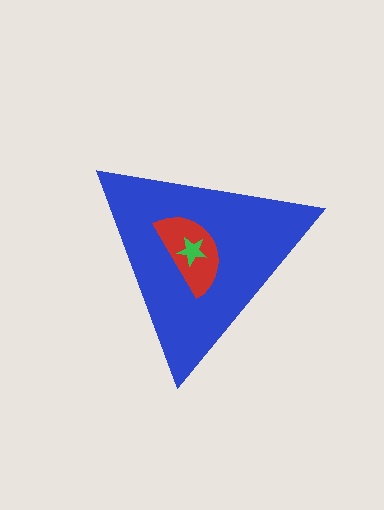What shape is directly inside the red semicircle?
The green star.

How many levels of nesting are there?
3.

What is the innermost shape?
The green star.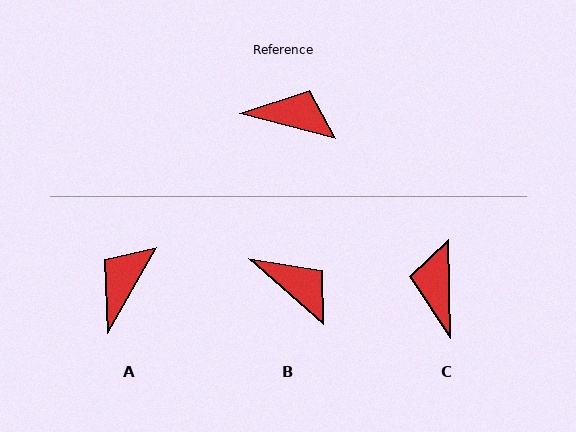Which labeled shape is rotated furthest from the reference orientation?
C, about 105 degrees away.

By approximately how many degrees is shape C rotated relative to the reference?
Approximately 105 degrees counter-clockwise.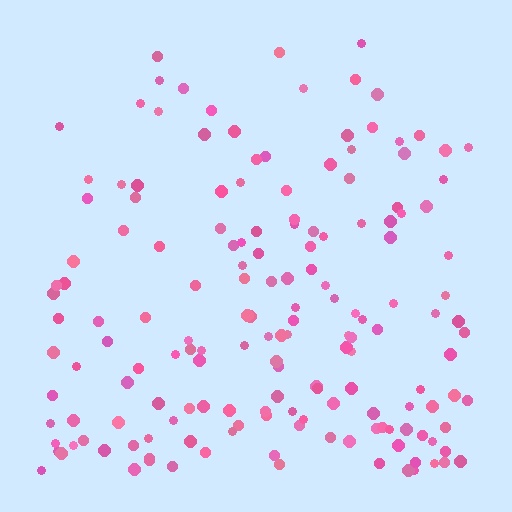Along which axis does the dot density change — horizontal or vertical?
Vertical.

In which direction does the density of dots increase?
From top to bottom, with the bottom side densest.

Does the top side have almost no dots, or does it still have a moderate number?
Still a moderate number, just noticeably fewer than the bottom.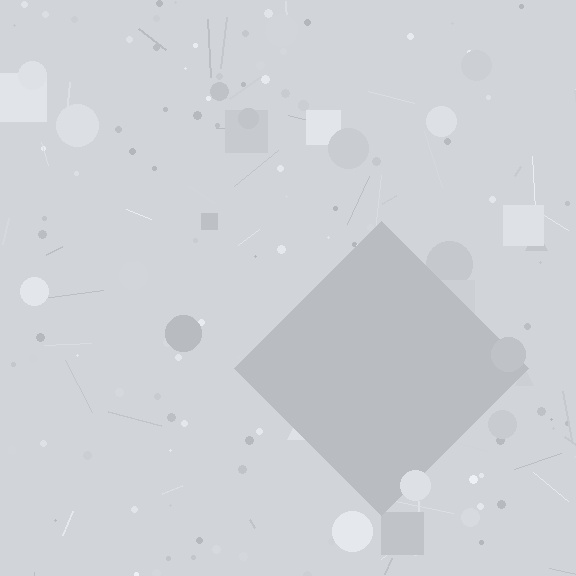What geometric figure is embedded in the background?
A diamond is embedded in the background.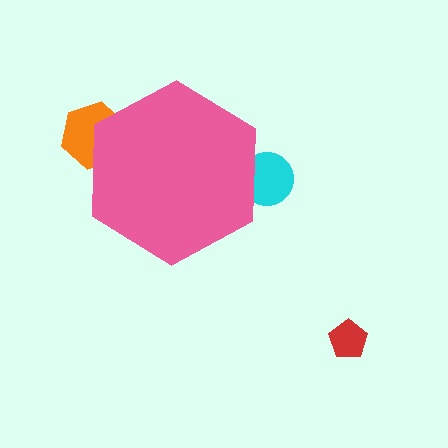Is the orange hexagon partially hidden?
Yes, the orange hexagon is partially hidden behind the pink hexagon.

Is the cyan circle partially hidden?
Yes, the cyan circle is partially hidden behind the pink hexagon.